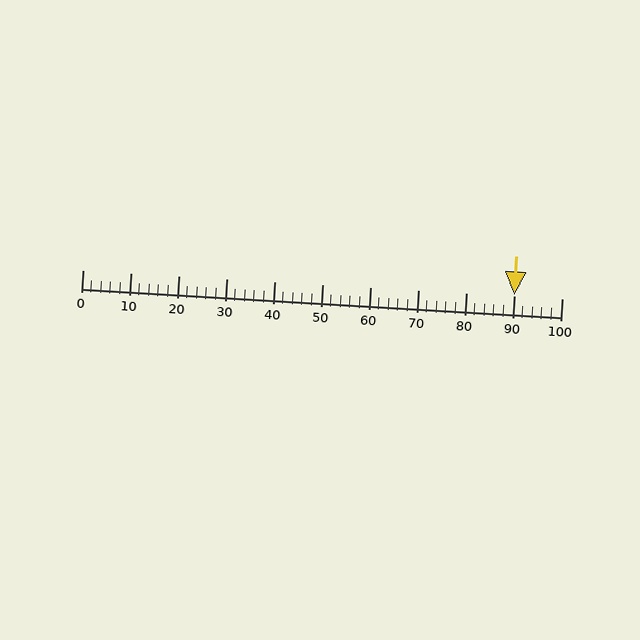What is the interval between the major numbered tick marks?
The major tick marks are spaced 10 units apart.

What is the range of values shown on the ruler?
The ruler shows values from 0 to 100.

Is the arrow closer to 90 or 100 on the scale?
The arrow is closer to 90.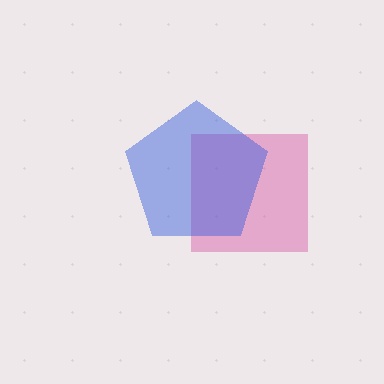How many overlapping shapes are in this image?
There are 2 overlapping shapes in the image.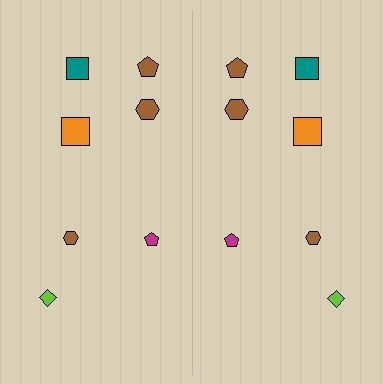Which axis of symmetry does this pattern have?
The pattern has a vertical axis of symmetry running through the center of the image.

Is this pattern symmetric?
Yes, this pattern has bilateral (reflection) symmetry.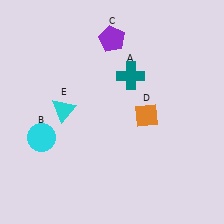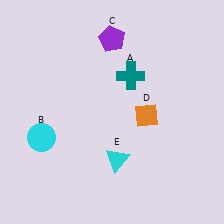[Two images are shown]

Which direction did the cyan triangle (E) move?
The cyan triangle (E) moved right.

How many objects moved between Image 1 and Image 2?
1 object moved between the two images.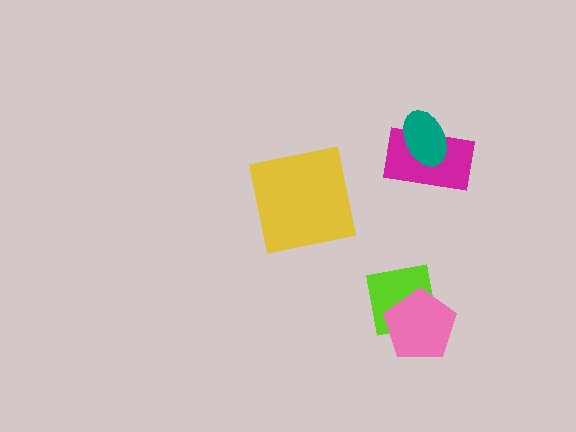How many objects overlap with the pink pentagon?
1 object overlaps with the pink pentagon.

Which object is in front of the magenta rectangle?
The teal ellipse is in front of the magenta rectangle.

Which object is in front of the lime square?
The pink pentagon is in front of the lime square.